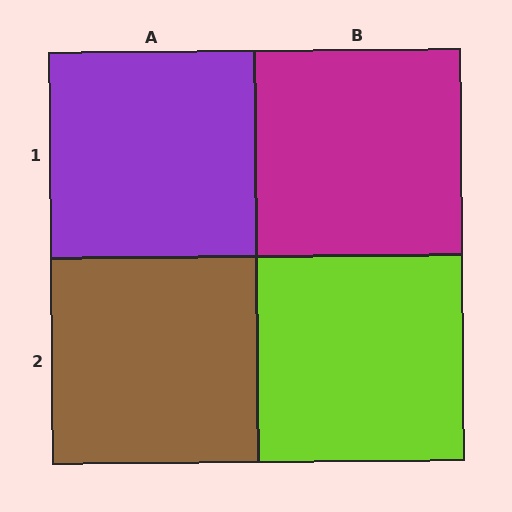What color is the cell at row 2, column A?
Brown.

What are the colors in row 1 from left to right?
Purple, magenta.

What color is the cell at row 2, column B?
Lime.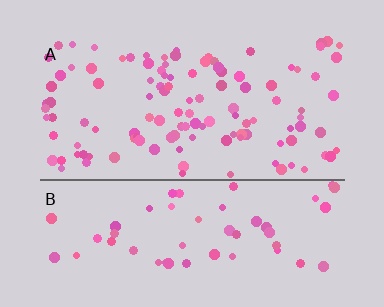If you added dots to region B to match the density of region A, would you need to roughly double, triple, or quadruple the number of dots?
Approximately double.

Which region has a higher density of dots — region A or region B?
A (the top).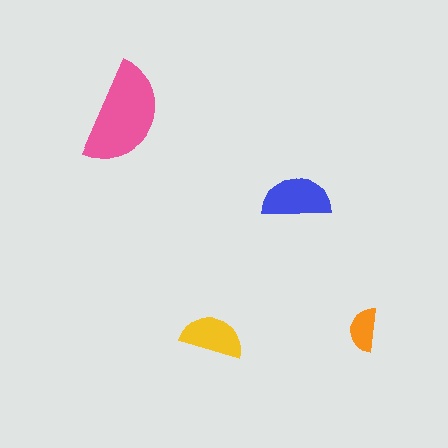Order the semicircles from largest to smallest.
the pink one, the blue one, the yellow one, the orange one.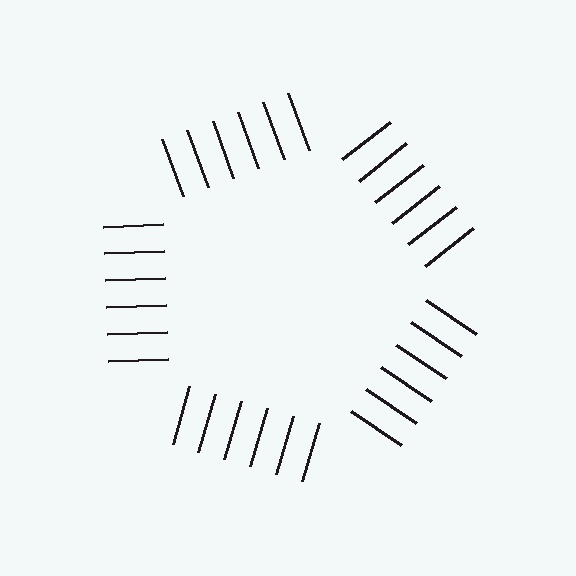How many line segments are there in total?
30 — 6 along each of the 5 edges.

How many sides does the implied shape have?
5 sides — the line-ends trace a pentagon.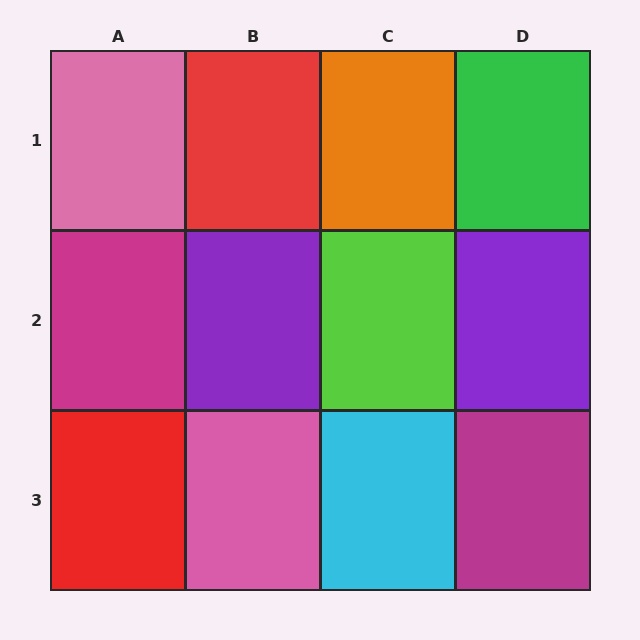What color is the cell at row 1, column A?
Pink.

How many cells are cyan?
1 cell is cyan.